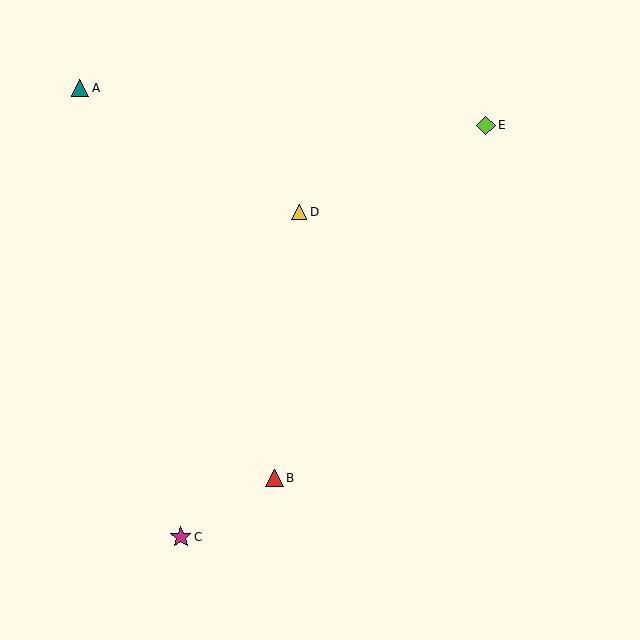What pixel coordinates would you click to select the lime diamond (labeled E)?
Click at (486, 125) to select the lime diamond E.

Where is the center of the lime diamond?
The center of the lime diamond is at (486, 125).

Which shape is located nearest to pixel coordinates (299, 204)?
The yellow triangle (labeled D) at (299, 212) is nearest to that location.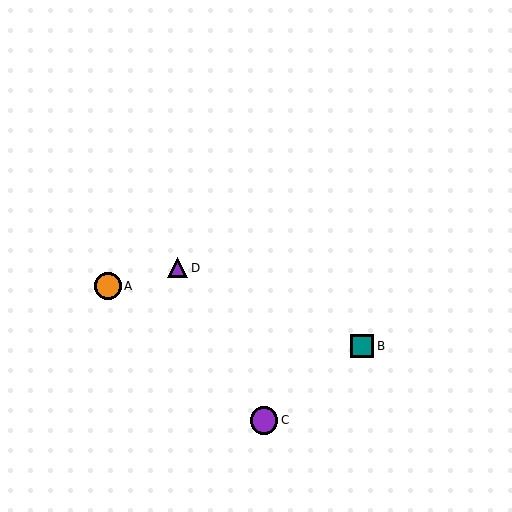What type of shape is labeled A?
Shape A is an orange circle.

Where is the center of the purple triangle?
The center of the purple triangle is at (178, 268).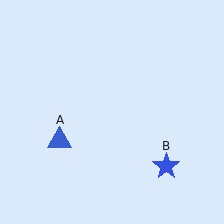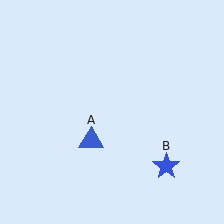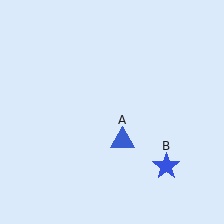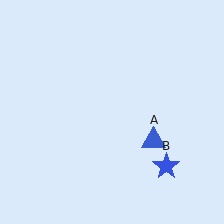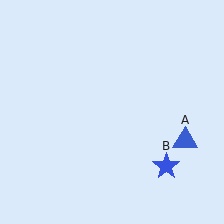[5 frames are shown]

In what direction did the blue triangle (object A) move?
The blue triangle (object A) moved right.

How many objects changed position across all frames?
1 object changed position: blue triangle (object A).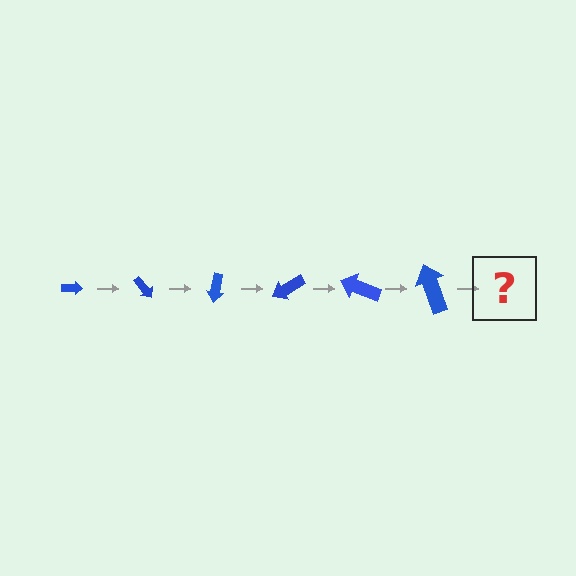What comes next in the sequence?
The next element should be an arrow, larger than the previous one and rotated 300 degrees from the start.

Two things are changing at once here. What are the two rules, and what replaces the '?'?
The two rules are that the arrow grows larger each step and it rotates 50 degrees each step. The '?' should be an arrow, larger than the previous one and rotated 300 degrees from the start.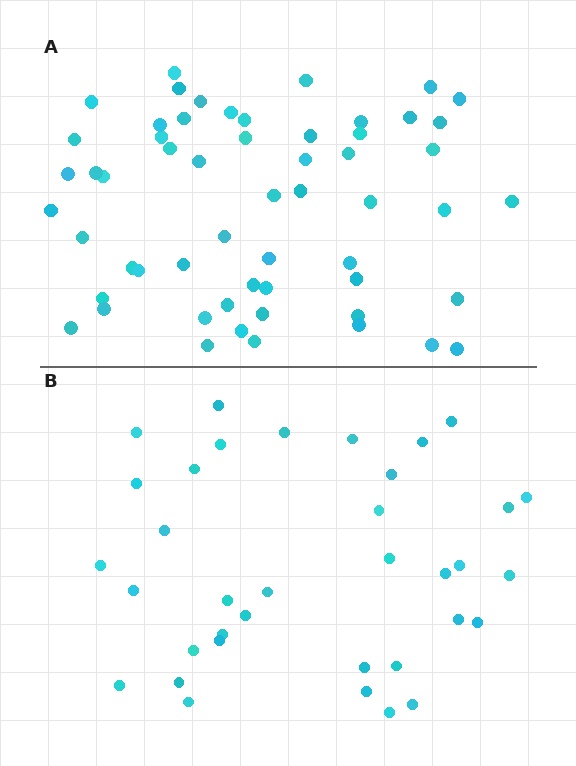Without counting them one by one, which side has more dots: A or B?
Region A (the top region) has more dots.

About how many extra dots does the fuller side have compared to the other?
Region A has approximately 20 more dots than region B.